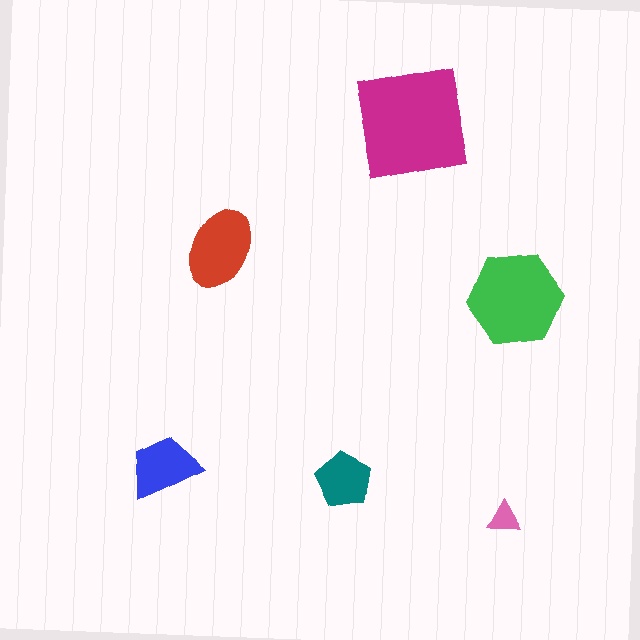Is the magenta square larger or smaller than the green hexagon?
Larger.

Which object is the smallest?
The pink triangle.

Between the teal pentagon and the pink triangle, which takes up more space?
The teal pentagon.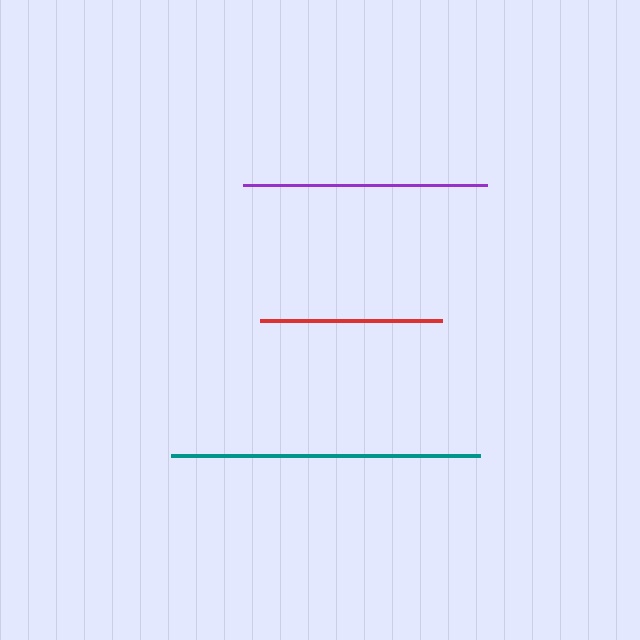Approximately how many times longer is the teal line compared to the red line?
The teal line is approximately 1.7 times the length of the red line.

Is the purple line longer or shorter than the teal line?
The teal line is longer than the purple line.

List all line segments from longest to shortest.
From longest to shortest: teal, purple, red.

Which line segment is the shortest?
The red line is the shortest at approximately 182 pixels.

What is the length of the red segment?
The red segment is approximately 182 pixels long.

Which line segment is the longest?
The teal line is the longest at approximately 309 pixels.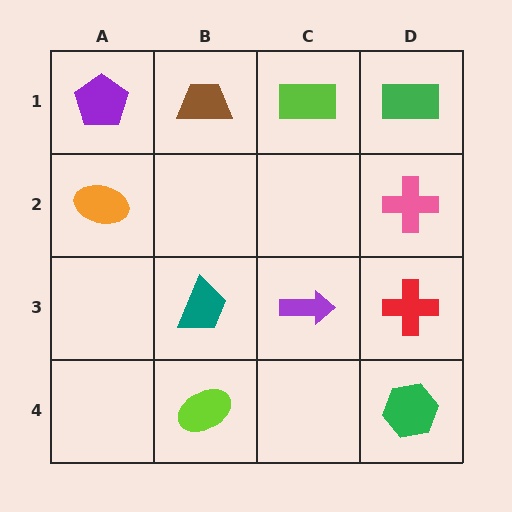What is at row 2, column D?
A pink cross.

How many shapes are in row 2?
2 shapes.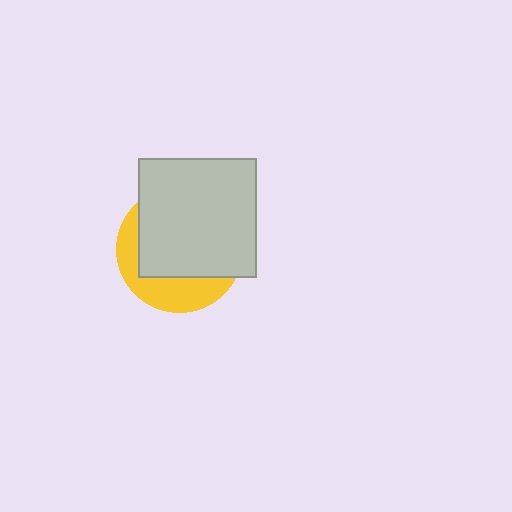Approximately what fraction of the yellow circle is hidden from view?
Roughly 67% of the yellow circle is hidden behind the light gray square.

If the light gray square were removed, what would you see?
You would see the complete yellow circle.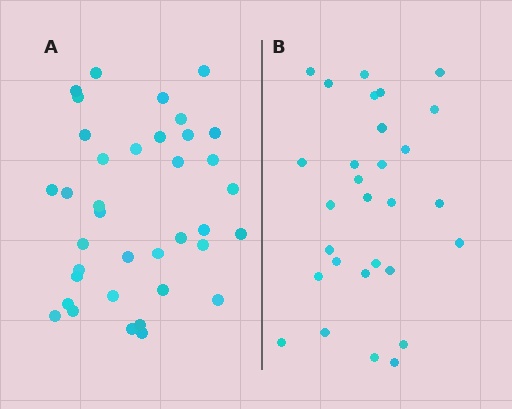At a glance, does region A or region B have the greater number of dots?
Region A (the left region) has more dots.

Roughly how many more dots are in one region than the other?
Region A has roughly 8 or so more dots than region B.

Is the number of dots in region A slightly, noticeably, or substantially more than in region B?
Region A has noticeably more, but not dramatically so. The ratio is roughly 1.3 to 1.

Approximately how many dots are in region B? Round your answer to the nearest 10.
About 30 dots. (The exact count is 29, which rounds to 30.)